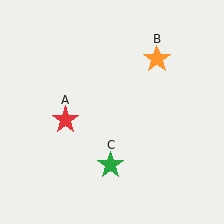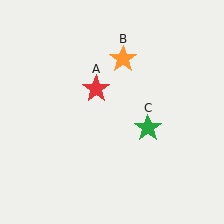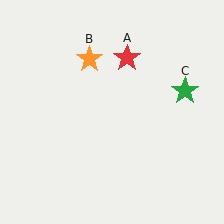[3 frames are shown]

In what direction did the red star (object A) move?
The red star (object A) moved up and to the right.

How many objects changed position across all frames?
3 objects changed position: red star (object A), orange star (object B), green star (object C).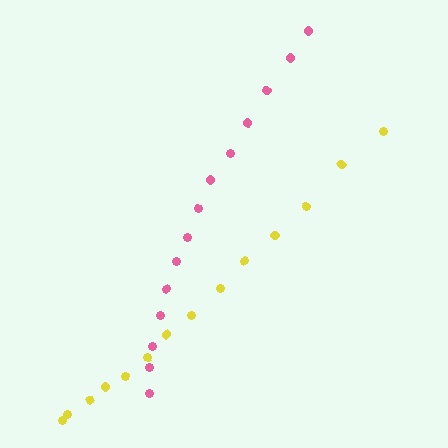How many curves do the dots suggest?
There are 2 distinct paths.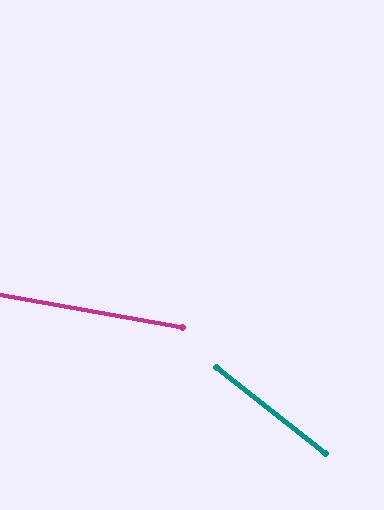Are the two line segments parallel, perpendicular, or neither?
Neither parallel nor perpendicular — they differ by about 28°.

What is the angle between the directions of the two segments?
Approximately 28 degrees.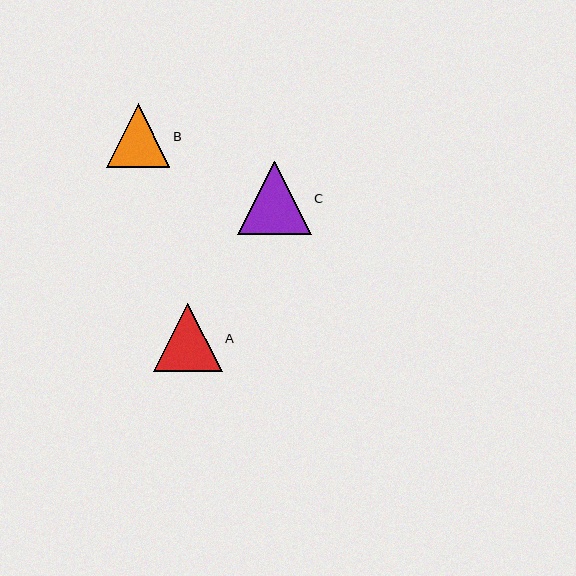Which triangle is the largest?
Triangle C is the largest with a size of approximately 74 pixels.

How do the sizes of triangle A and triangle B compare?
Triangle A and triangle B are approximately the same size.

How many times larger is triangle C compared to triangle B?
Triangle C is approximately 1.2 times the size of triangle B.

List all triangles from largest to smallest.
From largest to smallest: C, A, B.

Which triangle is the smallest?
Triangle B is the smallest with a size of approximately 63 pixels.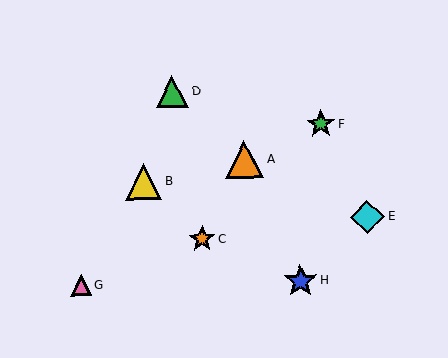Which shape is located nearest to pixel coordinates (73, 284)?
The pink triangle (labeled G) at (81, 285) is nearest to that location.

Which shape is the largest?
The orange triangle (labeled A) is the largest.